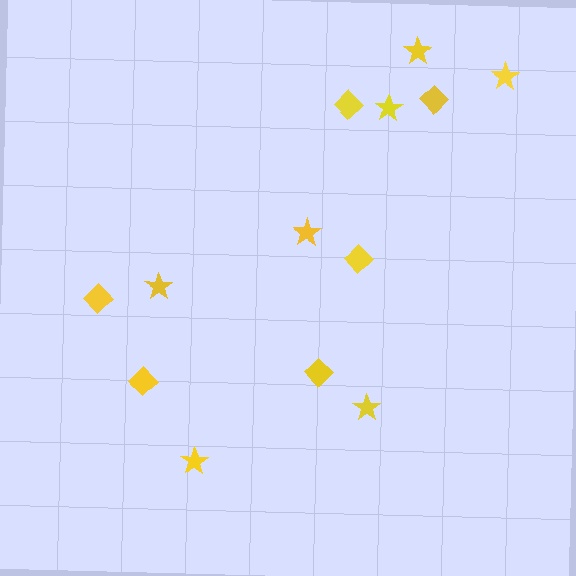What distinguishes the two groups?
There are 2 groups: one group of stars (7) and one group of diamonds (6).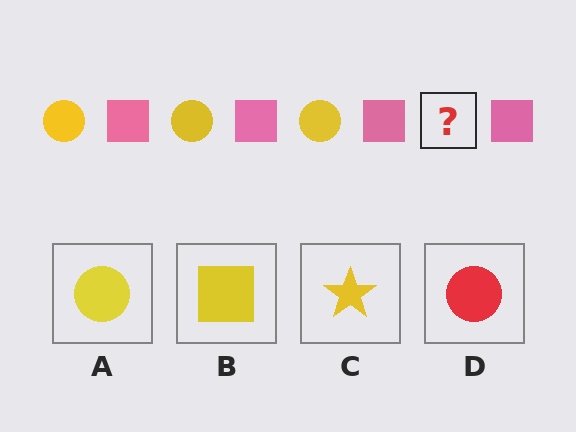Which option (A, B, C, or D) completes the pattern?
A.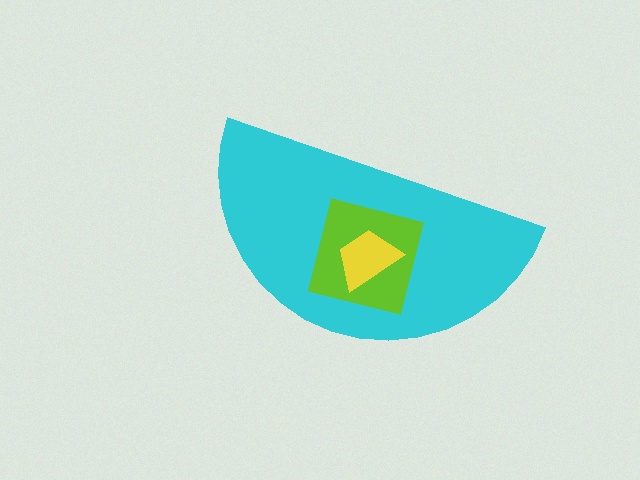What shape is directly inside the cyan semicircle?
The lime square.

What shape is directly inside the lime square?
The yellow trapezoid.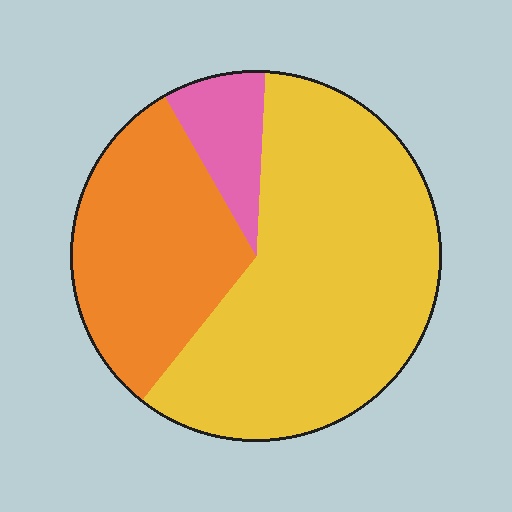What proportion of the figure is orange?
Orange covers roughly 30% of the figure.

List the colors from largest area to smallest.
From largest to smallest: yellow, orange, pink.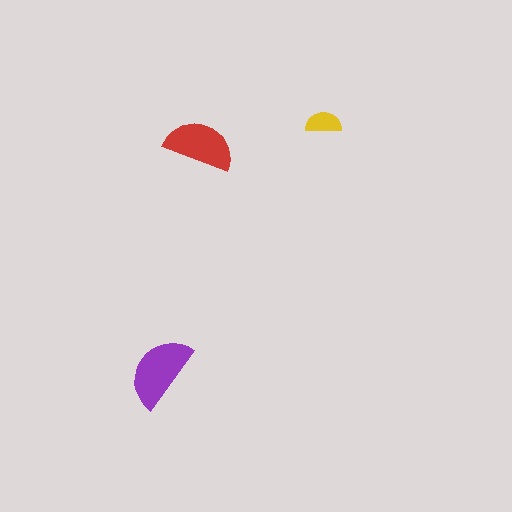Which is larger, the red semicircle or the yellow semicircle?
The red one.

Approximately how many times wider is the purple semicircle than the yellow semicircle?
About 2 times wider.